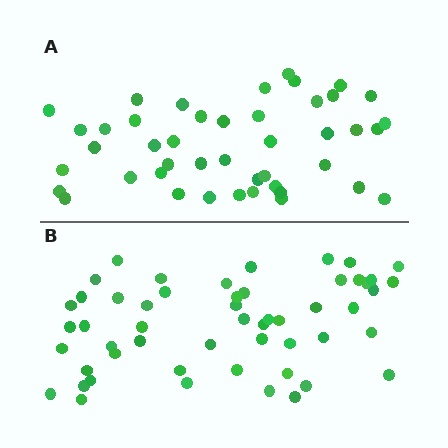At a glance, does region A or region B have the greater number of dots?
Region B (the bottom region) has more dots.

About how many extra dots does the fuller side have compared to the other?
Region B has roughly 8 or so more dots than region A.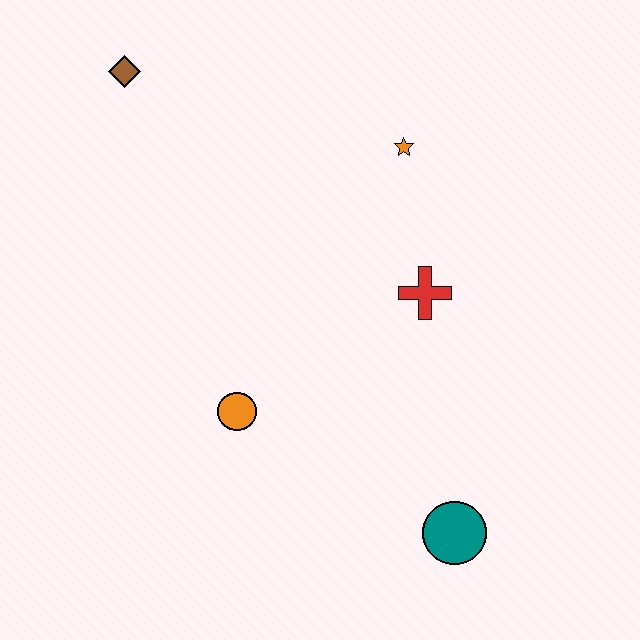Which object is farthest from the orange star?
The teal circle is farthest from the orange star.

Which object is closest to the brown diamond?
The orange star is closest to the brown diamond.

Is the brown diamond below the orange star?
No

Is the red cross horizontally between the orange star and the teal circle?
Yes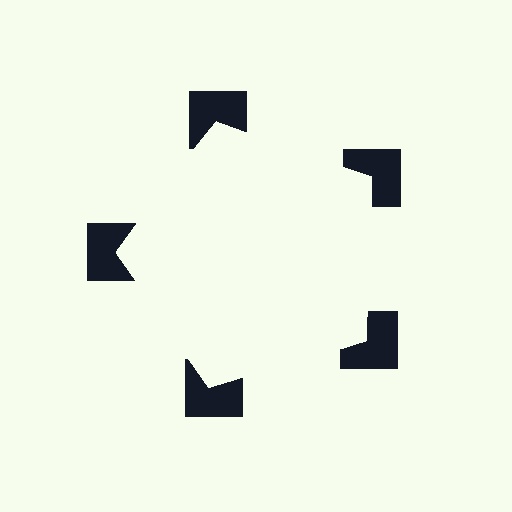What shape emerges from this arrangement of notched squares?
An illusory pentagon — its edges are inferred from the aligned wedge cuts in the notched squares, not physically drawn.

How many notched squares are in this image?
There are 5 — one at each vertex of the illusory pentagon.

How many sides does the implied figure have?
5 sides.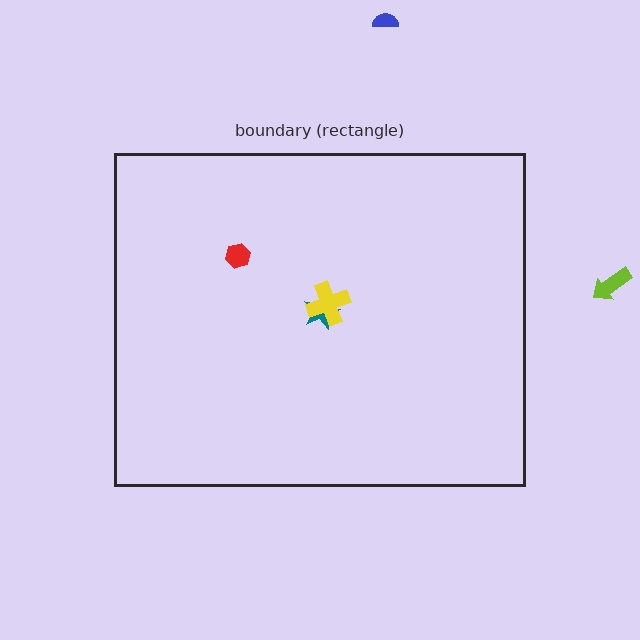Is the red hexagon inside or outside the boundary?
Inside.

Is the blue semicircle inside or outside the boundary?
Outside.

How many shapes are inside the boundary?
3 inside, 2 outside.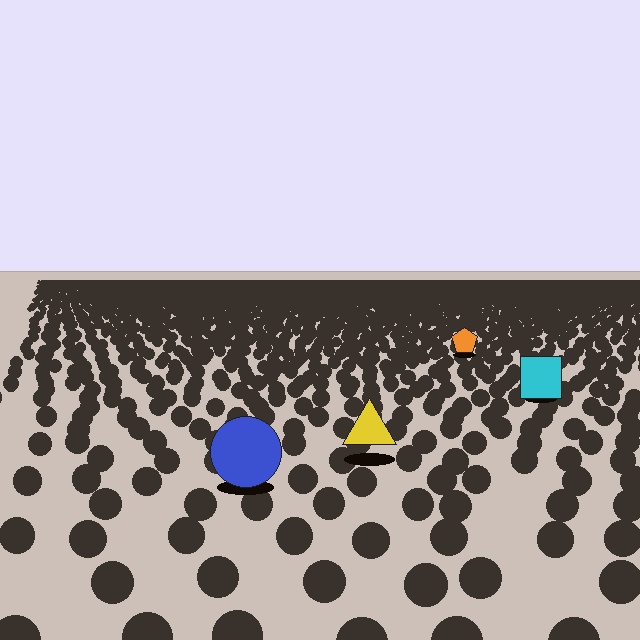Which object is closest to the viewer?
The blue circle is closest. The texture marks near it are larger and more spread out.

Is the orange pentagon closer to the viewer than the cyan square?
No. The cyan square is closer — you can tell from the texture gradient: the ground texture is coarser near it.